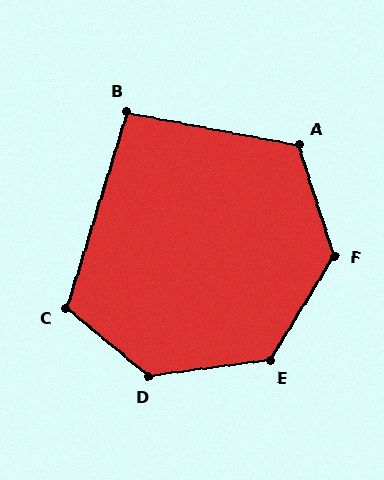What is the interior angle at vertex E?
Approximately 129 degrees (obtuse).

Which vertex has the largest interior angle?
D, at approximately 133 degrees.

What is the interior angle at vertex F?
Approximately 131 degrees (obtuse).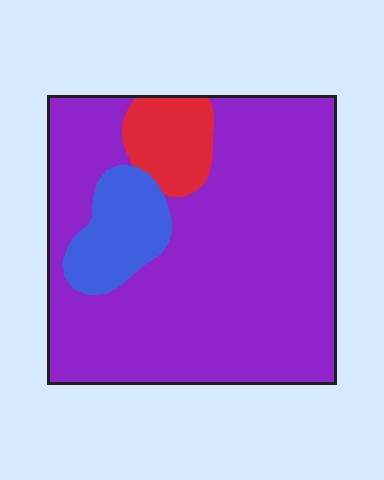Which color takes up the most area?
Purple, at roughly 80%.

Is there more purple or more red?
Purple.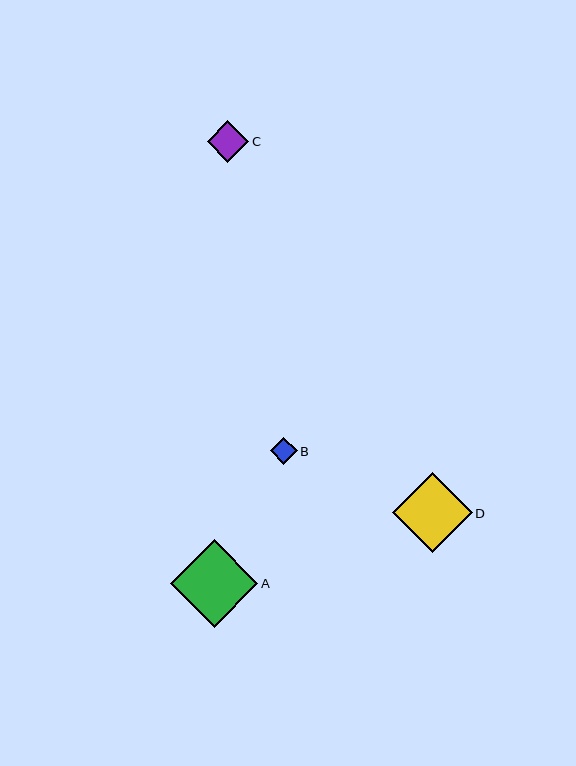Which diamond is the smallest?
Diamond B is the smallest with a size of approximately 27 pixels.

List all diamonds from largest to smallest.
From largest to smallest: A, D, C, B.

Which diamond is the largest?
Diamond A is the largest with a size of approximately 87 pixels.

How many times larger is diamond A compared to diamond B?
Diamond A is approximately 3.2 times the size of diamond B.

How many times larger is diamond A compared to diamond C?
Diamond A is approximately 2.1 times the size of diamond C.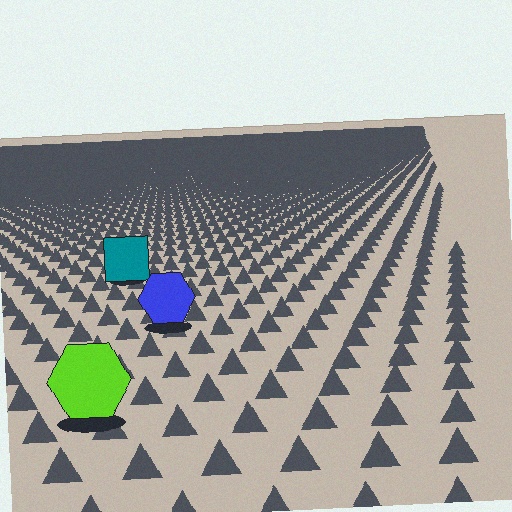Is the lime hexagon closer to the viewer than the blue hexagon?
Yes. The lime hexagon is closer — you can tell from the texture gradient: the ground texture is coarser near it.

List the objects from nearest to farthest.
From nearest to farthest: the lime hexagon, the blue hexagon, the teal square.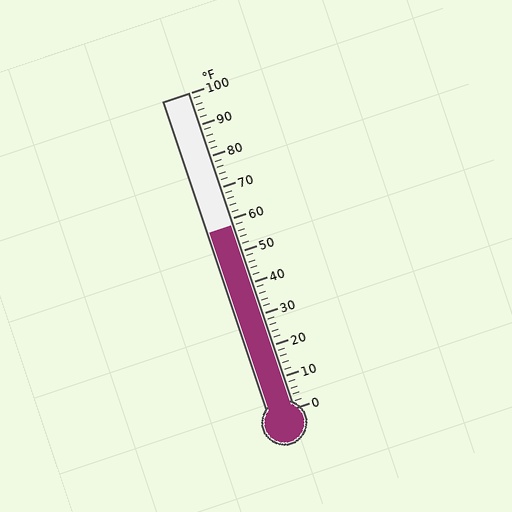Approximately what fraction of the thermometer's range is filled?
The thermometer is filled to approximately 60% of its range.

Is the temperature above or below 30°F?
The temperature is above 30°F.